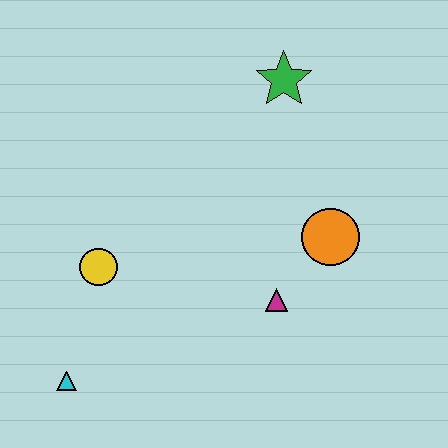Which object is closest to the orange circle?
The magenta triangle is closest to the orange circle.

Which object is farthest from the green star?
The cyan triangle is farthest from the green star.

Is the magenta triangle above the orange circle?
No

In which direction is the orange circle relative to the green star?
The orange circle is below the green star.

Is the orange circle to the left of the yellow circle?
No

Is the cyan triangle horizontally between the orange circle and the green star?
No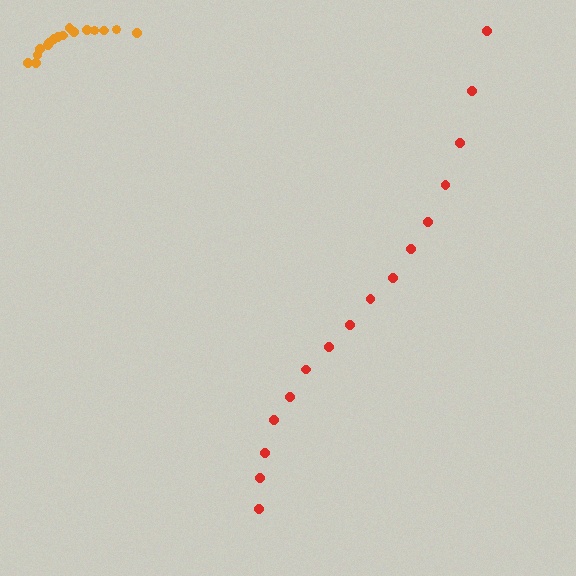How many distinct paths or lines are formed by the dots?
There are 2 distinct paths.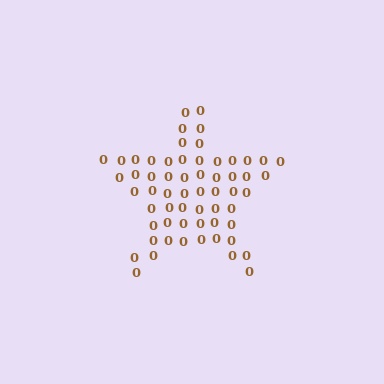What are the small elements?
The small elements are digit 0's.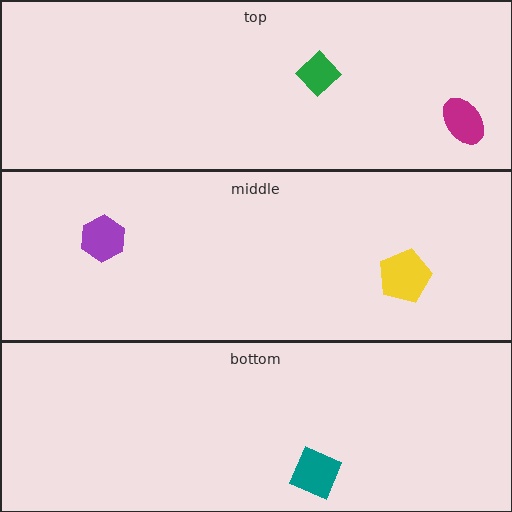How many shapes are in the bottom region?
1.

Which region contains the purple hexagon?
The middle region.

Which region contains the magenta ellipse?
The top region.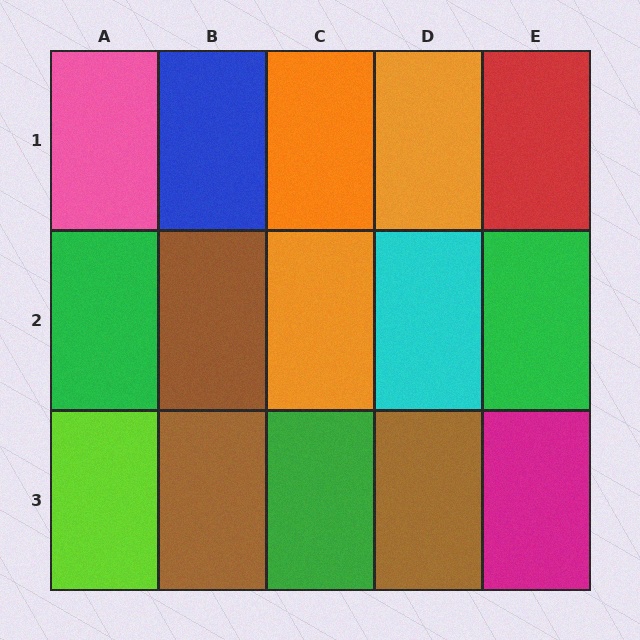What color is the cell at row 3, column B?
Brown.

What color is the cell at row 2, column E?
Green.